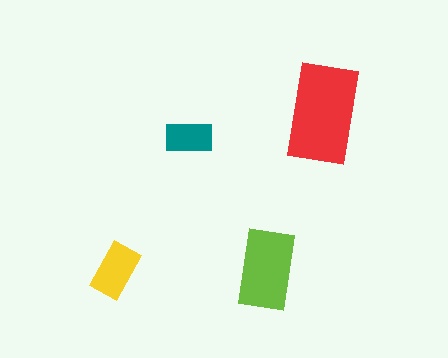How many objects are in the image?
There are 4 objects in the image.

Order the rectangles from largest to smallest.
the red one, the lime one, the yellow one, the teal one.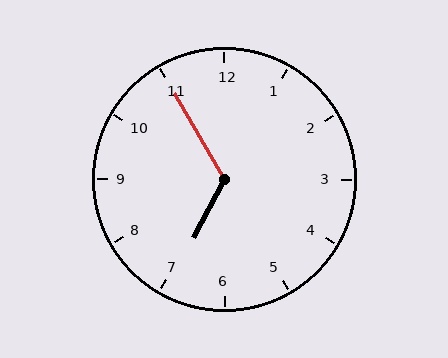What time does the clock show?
6:55.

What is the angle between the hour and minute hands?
Approximately 122 degrees.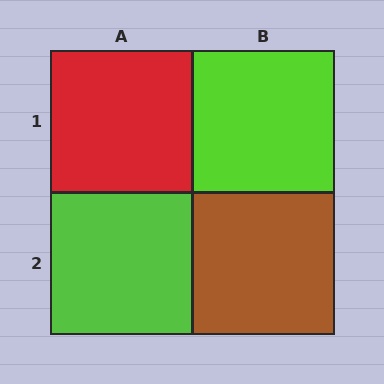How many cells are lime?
2 cells are lime.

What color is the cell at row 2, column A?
Lime.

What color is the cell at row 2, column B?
Brown.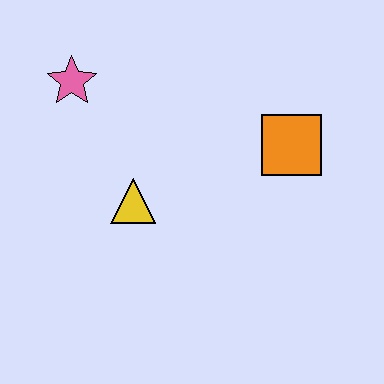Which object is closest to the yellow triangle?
The pink star is closest to the yellow triangle.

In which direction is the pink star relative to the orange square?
The pink star is to the left of the orange square.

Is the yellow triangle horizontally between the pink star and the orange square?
Yes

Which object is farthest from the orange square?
The pink star is farthest from the orange square.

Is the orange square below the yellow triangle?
No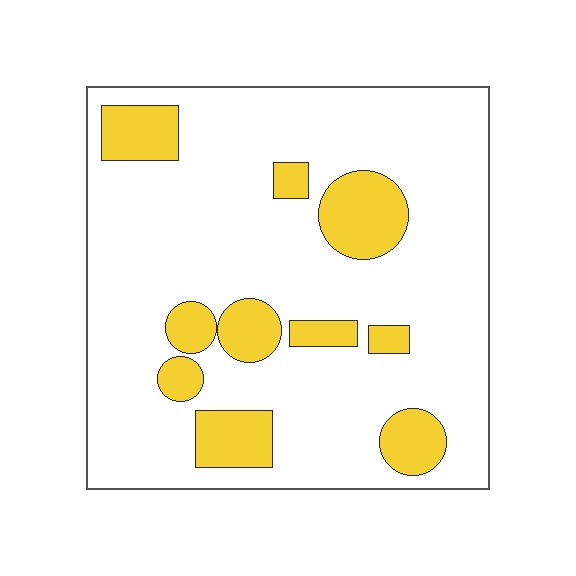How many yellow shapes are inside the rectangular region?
10.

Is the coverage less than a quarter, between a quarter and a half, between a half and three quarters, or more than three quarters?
Less than a quarter.